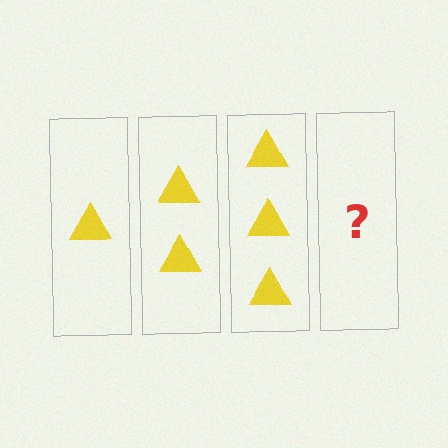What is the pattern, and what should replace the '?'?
The pattern is that each step adds one more triangle. The '?' should be 4 triangles.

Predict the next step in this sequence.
The next step is 4 triangles.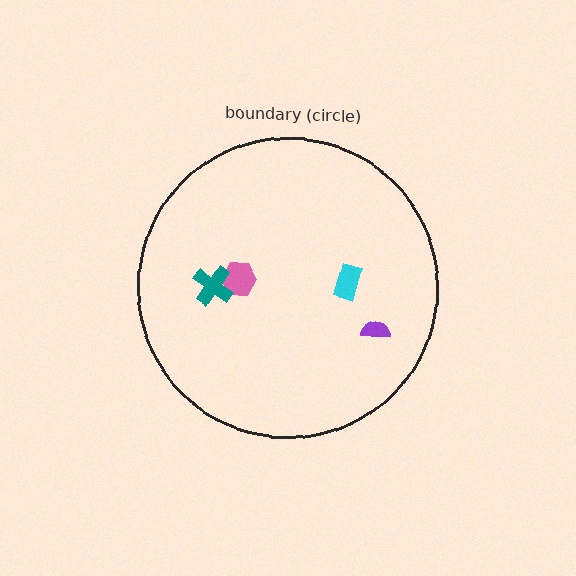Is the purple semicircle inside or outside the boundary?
Inside.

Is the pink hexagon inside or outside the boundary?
Inside.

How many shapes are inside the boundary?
4 inside, 0 outside.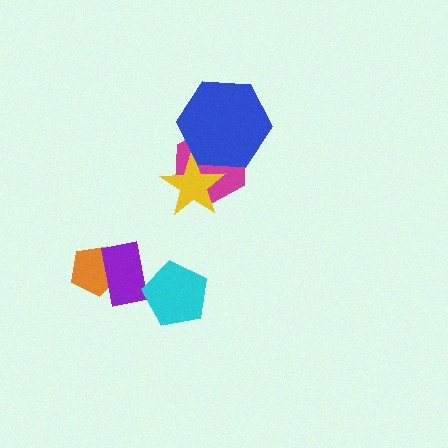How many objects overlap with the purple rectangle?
2 objects overlap with the purple rectangle.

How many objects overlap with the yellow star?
2 objects overlap with the yellow star.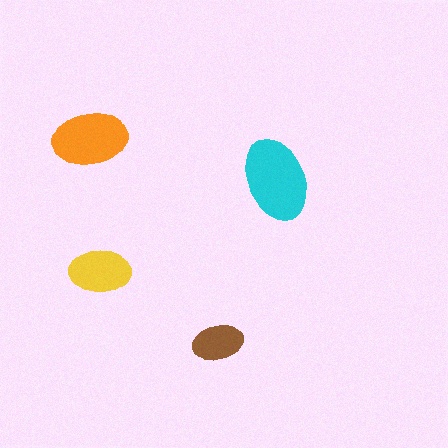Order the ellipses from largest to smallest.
the cyan one, the orange one, the yellow one, the brown one.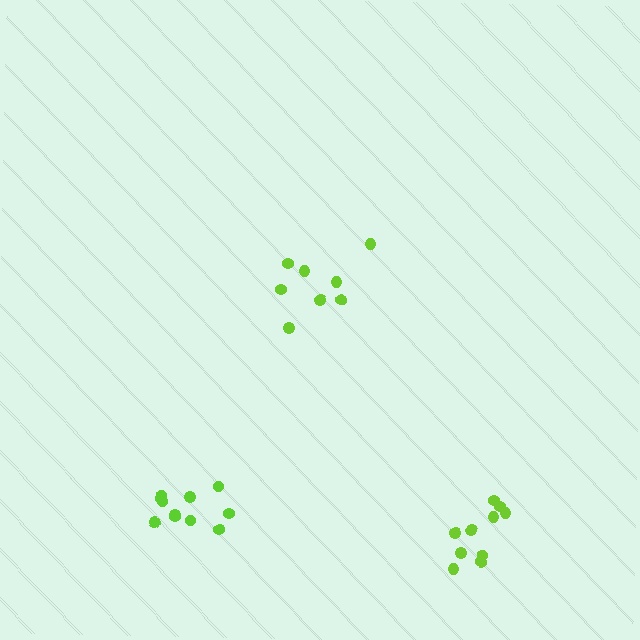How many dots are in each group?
Group 1: 8 dots, Group 2: 11 dots, Group 3: 10 dots (29 total).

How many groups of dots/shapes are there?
There are 3 groups.